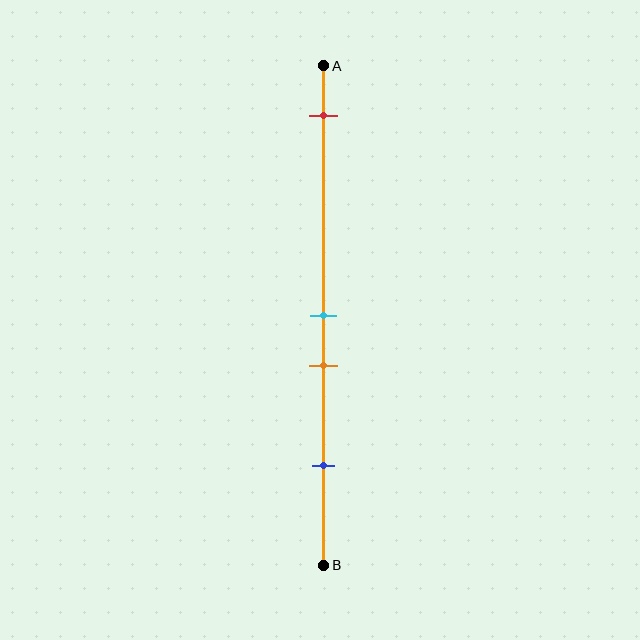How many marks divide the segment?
There are 4 marks dividing the segment.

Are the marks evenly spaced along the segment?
No, the marks are not evenly spaced.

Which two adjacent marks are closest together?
The cyan and orange marks are the closest adjacent pair.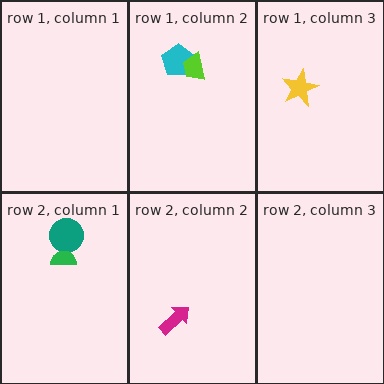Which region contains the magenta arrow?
The row 2, column 2 region.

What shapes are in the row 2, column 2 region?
The magenta arrow.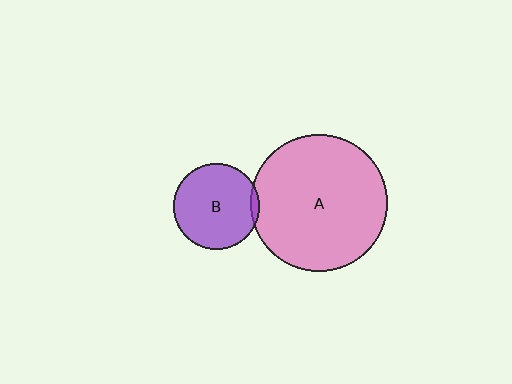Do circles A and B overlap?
Yes.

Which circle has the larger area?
Circle A (pink).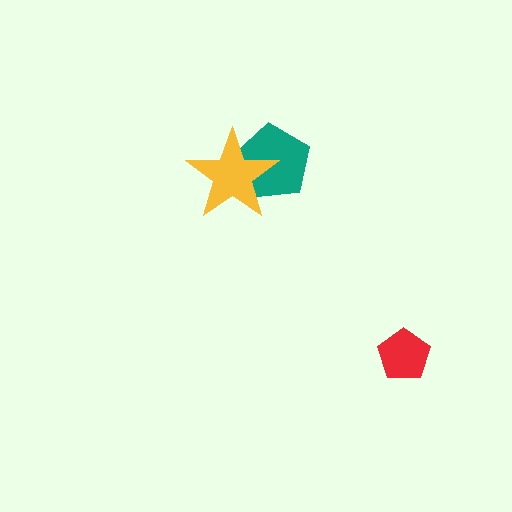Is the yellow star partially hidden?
No, no other shape covers it.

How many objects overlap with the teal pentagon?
1 object overlaps with the teal pentagon.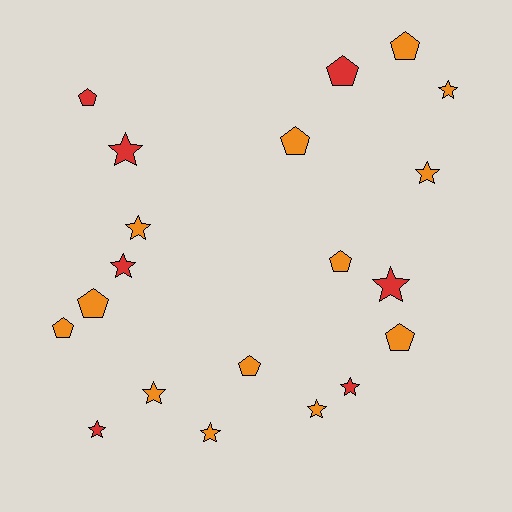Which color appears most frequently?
Orange, with 13 objects.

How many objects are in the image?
There are 20 objects.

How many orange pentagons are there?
There are 7 orange pentagons.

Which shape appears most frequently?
Star, with 11 objects.